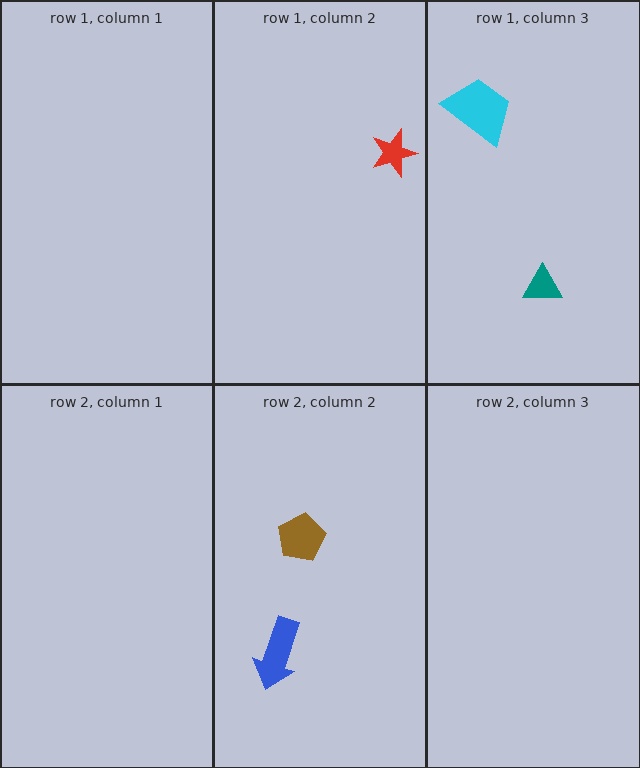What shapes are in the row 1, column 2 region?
The red star.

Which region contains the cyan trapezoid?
The row 1, column 3 region.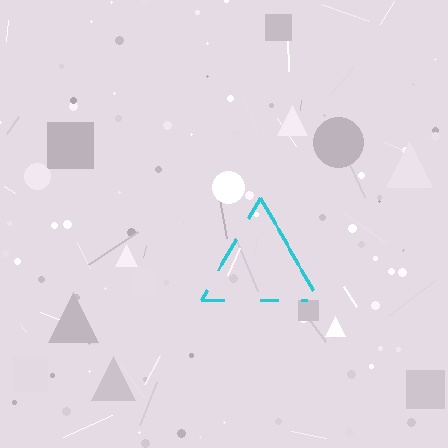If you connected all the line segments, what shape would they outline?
They would outline a triangle.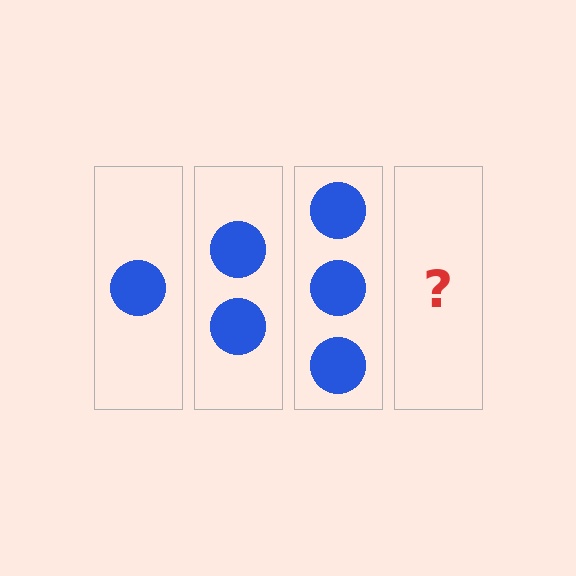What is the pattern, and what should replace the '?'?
The pattern is that each step adds one more circle. The '?' should be 4 circles.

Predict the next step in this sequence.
The next step is 4 circles.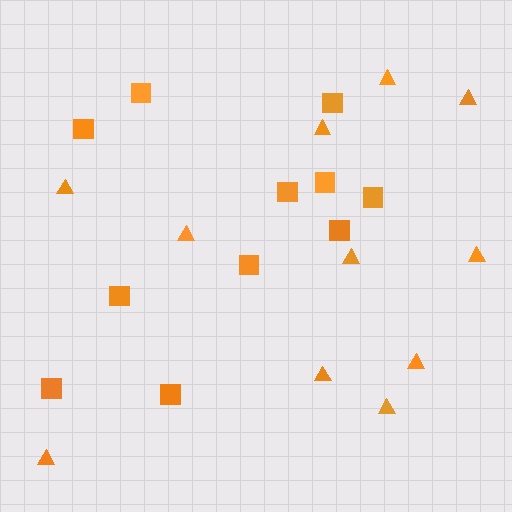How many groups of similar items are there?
There are 2 groups: one group of squares (11) and one group of triangles (11).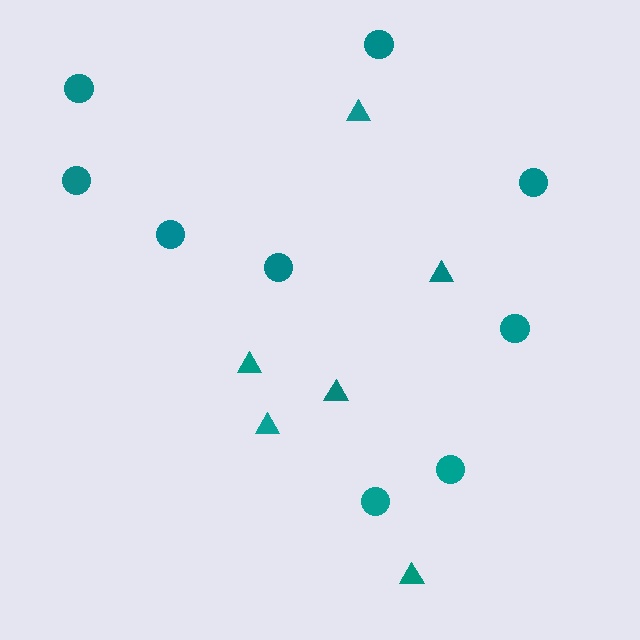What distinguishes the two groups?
There are 2 groups: one group of circles (9) and one group of triangles (6).